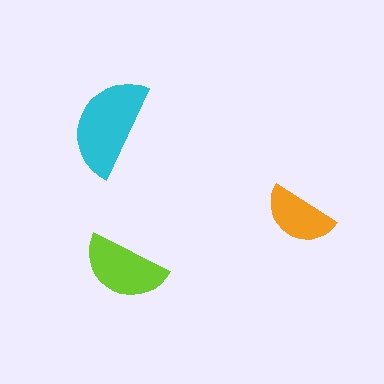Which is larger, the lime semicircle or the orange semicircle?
The lime one.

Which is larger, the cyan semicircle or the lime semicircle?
The cyan one.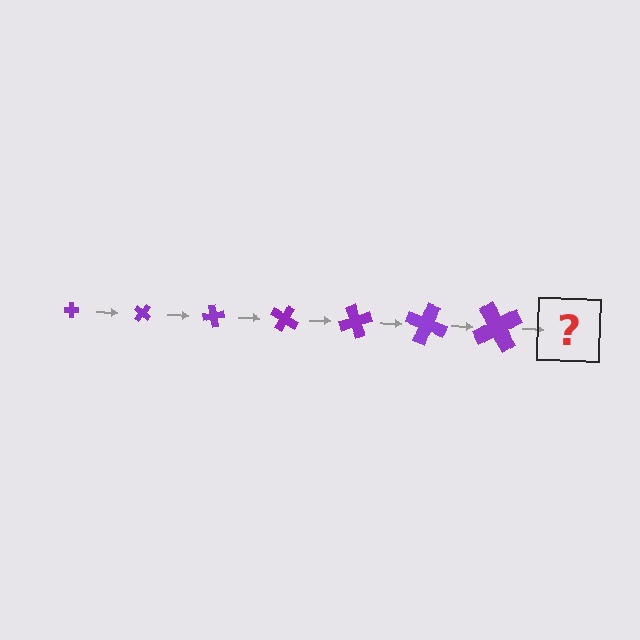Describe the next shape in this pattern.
It should be a cross, larger than the previous one and rotated 280 degrees from the start.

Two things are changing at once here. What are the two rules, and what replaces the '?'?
The two rules are that the cross grows larger each step and it rotates 40 degrees each step. The '?' should be a cross, larger than the previous one and rotated 280 degrees from the start.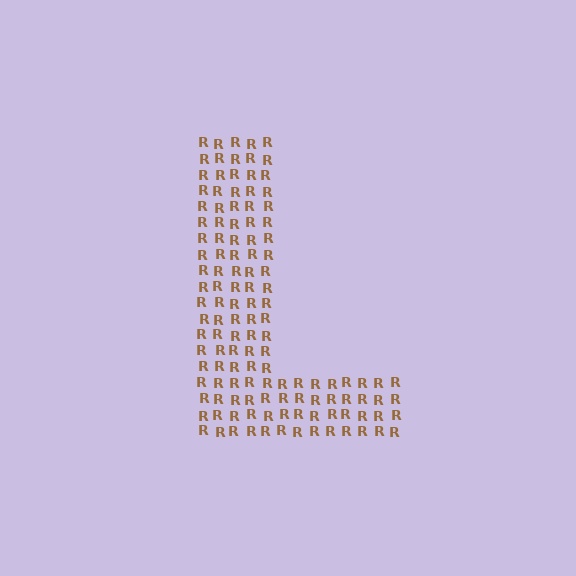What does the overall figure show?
The overall figure shows the letter L.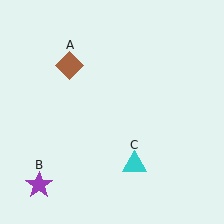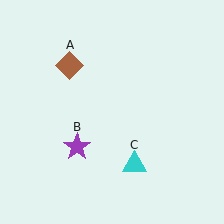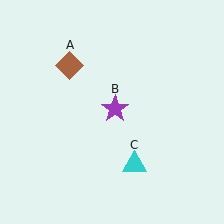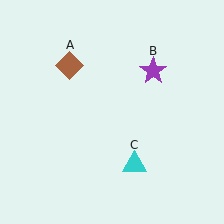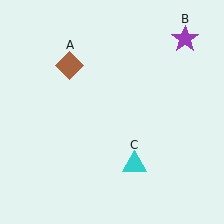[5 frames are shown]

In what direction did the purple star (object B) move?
The purple star (object B) moved up and to the right.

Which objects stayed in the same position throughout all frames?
Brown diamond (object A) and cyan triangle (object C) remained stationary.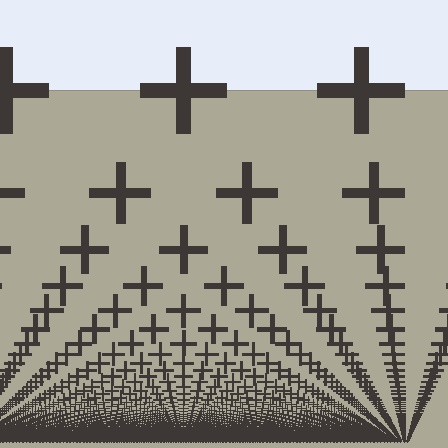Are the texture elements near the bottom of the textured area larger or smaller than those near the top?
Smaller. The gradient is inverted — elements near the bottom are smaller and denser.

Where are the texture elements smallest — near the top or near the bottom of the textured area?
Near the bottom.